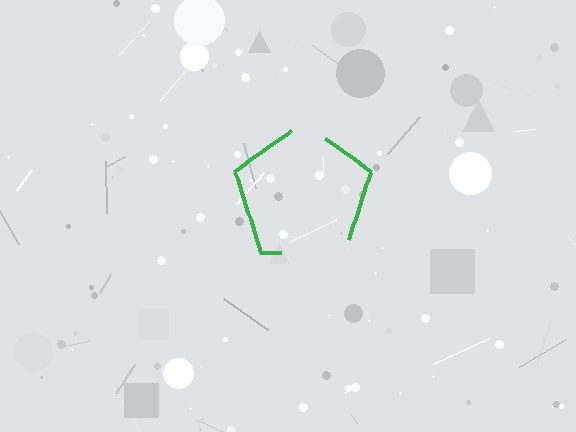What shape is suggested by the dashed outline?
The dashed outline suggests a pentagon.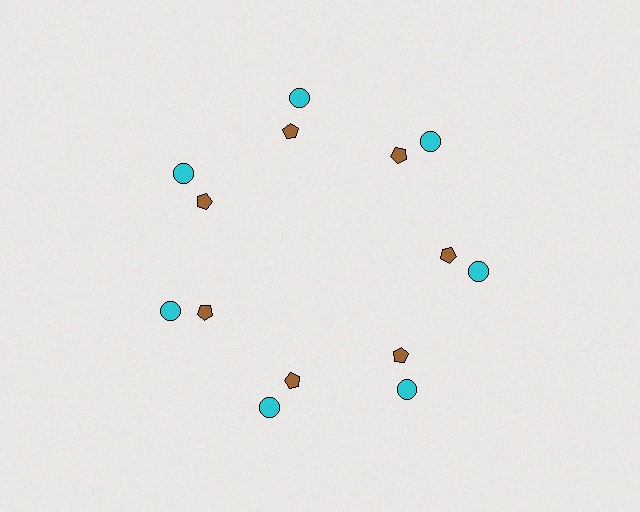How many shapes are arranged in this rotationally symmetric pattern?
There are 14 shapes, arranged in 7 groups of 2.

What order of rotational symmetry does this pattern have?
This pattern has 7-fold rotational symmetry.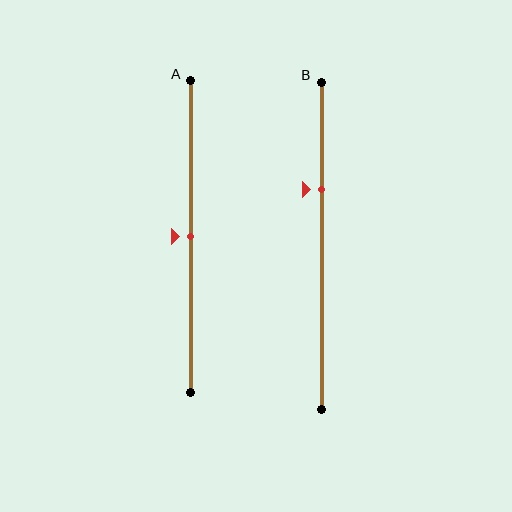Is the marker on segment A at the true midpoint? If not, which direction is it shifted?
Yes, the marker on segment A is at the true midpoint.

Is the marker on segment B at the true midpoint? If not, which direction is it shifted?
No, the marker on segment B is shifted upward by about 17% of the segment length.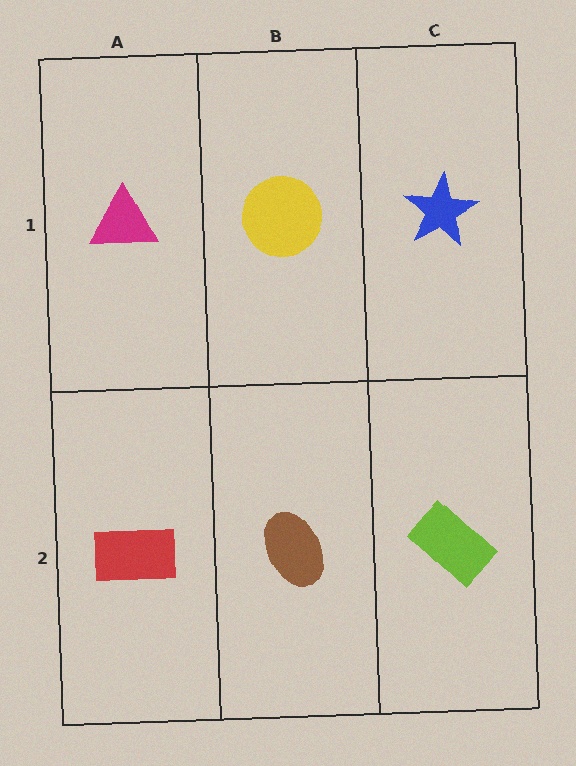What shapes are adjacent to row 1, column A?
A red rectangle (row 2, column A), a yellow circle (row 1, column B).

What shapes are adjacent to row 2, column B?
A yellow circle (row 1, column B), a red rectangle (row 2, column A), a lime rectangle (row 2, column C).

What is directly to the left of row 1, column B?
A magenta triangle.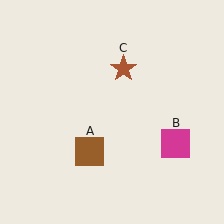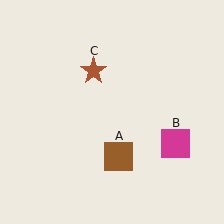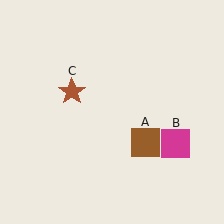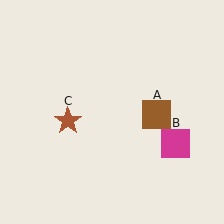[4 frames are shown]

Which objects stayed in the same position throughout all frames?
Magenta square (object B) remained stationary.